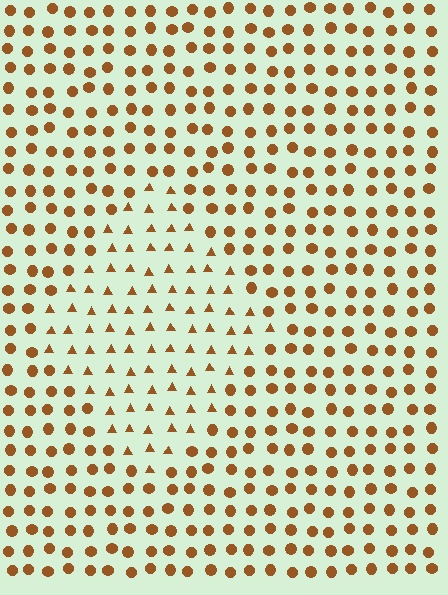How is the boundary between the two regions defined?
The boundary is defined by a change in element shape: triangles inside vs. circles outside. All elements share the same color and spacing.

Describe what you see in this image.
The image is filled with small brown elements arranged in a uniform grid. A diamond-shaped region contains triangles, while the surrounding area contains circles. The boundary is defined purely by the change in element shape.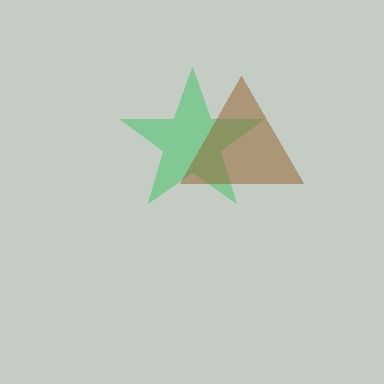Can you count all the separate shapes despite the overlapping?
Yes, there are 2 separate shapes.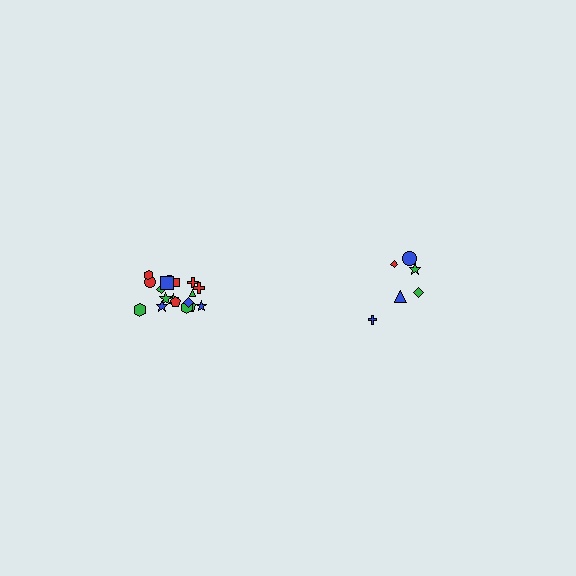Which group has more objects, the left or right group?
The left group.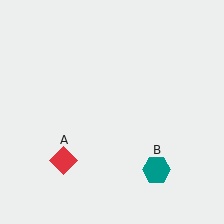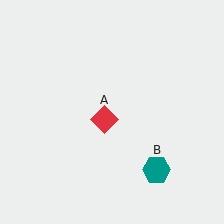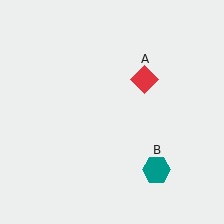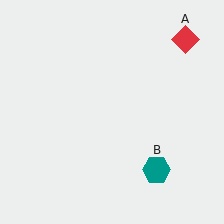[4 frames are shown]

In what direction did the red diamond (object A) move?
The red diamond (object A) moved up and to the right.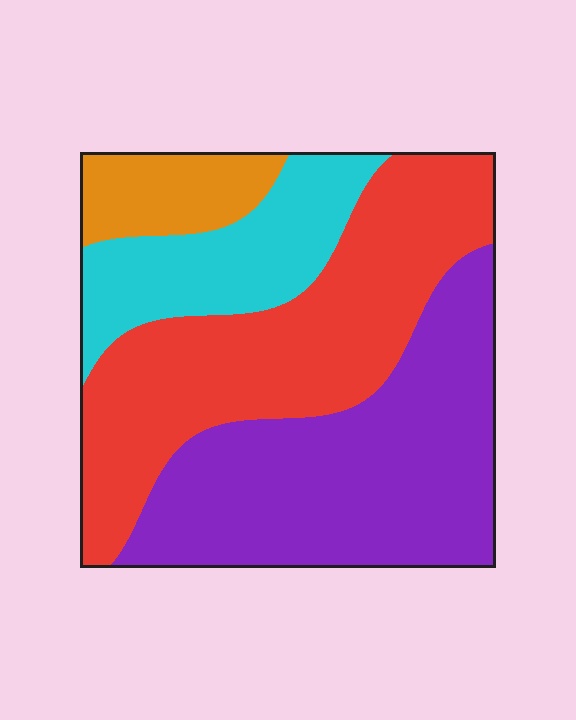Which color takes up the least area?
Orange, at roughly 10%.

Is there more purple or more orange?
Purple.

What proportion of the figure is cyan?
Cyan takes up between a sixth and a third of the figure.